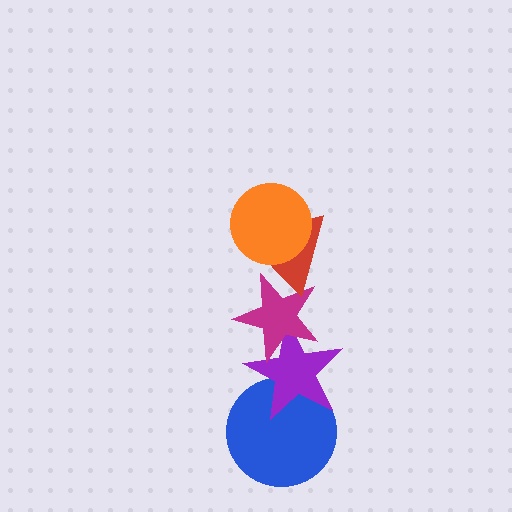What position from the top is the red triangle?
The red triangle is 2nd from the top.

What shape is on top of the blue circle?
The purple star is on top of the blue circle.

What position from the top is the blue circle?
The blue circle is 5th from the top.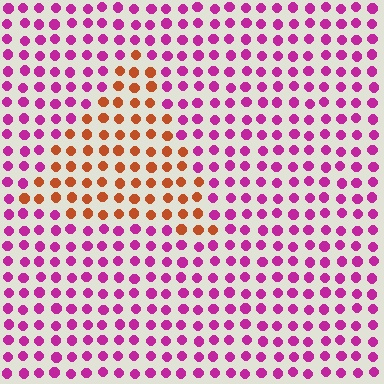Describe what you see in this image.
The image is filled with small magenta elements in a uniform arrangement. A triangle-shaped region is visible where the elements are tinted to a slightly different hue, forming a subtle color boundary.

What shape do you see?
I see a triangle.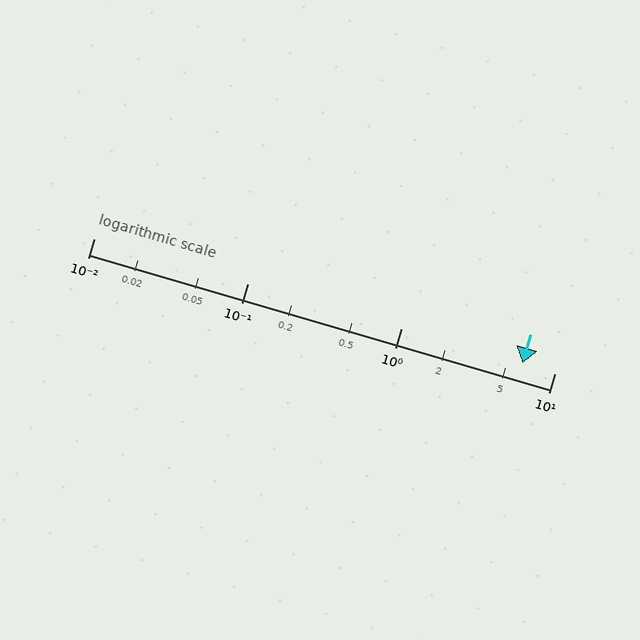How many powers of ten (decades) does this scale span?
The scale spans 3 decades, from 0.01 to 10.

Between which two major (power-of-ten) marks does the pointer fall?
The pointer is between 1 and 10.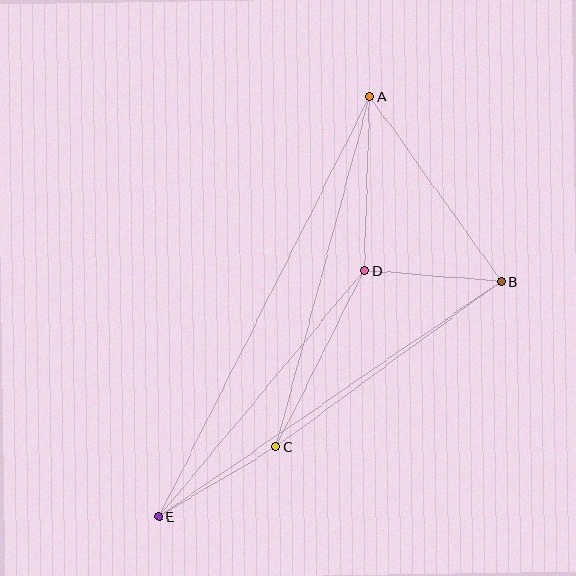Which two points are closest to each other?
Points C and E are closest to each other.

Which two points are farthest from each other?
Points A and E are farthest from each other.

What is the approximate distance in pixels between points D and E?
The distance between D and E is approximately 321 pixels.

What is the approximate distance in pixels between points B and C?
The distance between B and C is approximately 279 pixels.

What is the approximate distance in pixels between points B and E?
The distance between B and E is approximately 415 pixels.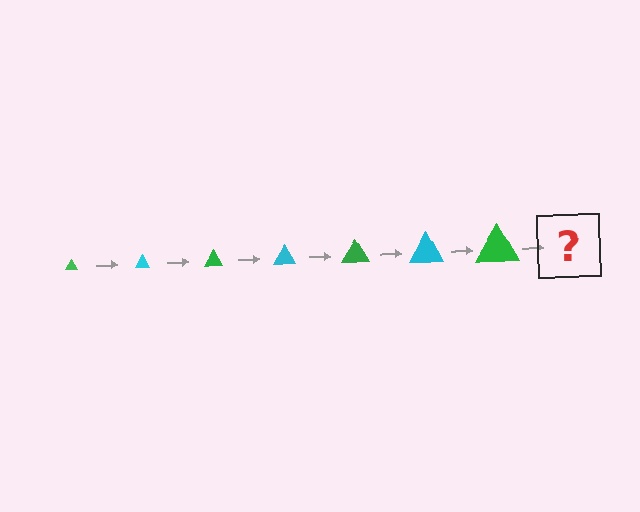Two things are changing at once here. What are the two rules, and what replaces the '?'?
The two rules are that the triangle grows larger each step and the color cycles through green and cyan. The '?' should be a cyan triangle, larger than the previous one.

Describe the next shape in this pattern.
It should be a cyan triangle, larger than the previous one.